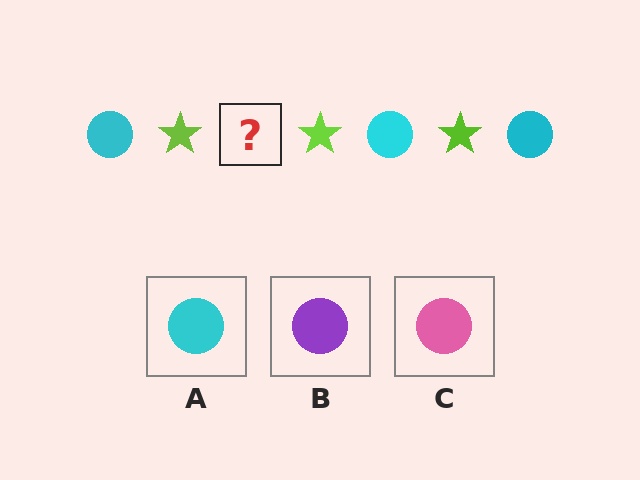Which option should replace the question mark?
Option A.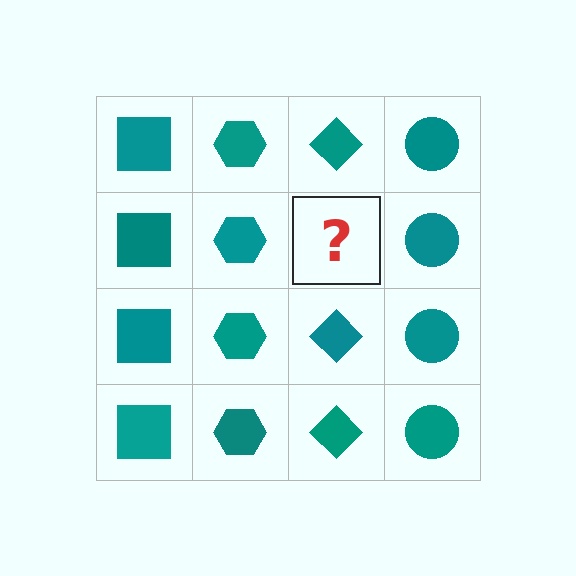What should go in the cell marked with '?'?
The missing cell should contain a teal diamond.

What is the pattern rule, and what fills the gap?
The rule is that each column has a consistent shape. The gap should be filled with a teal diamond.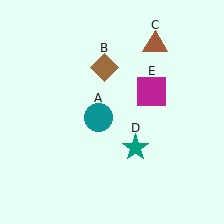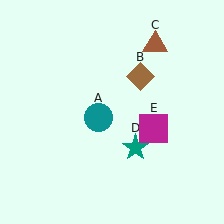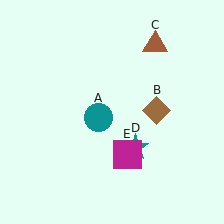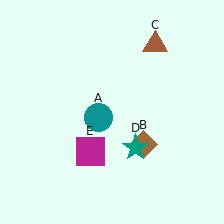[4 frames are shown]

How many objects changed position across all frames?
2 objects changed position: brown diamond (object B), magenta square (object E).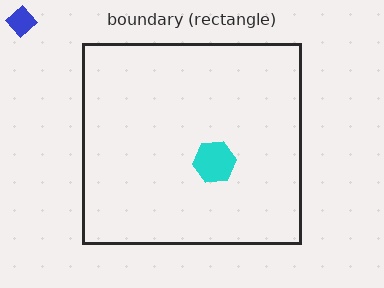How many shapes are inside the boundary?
1 inside, 1 outside.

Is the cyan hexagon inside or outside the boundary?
Inside.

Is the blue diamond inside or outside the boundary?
Outside.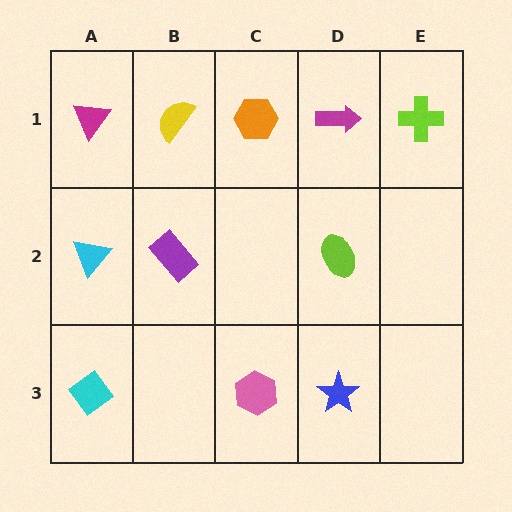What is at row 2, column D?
A lime ellipse.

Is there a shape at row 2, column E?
No, that cell is empty.